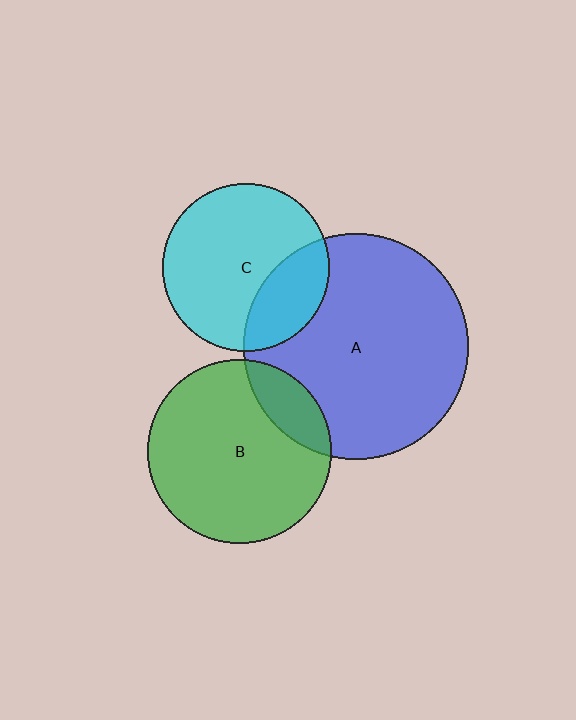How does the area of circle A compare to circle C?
Approximately 1.8 times.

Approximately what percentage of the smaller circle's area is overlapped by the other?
Approximately 25%.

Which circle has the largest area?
Circle A (blue).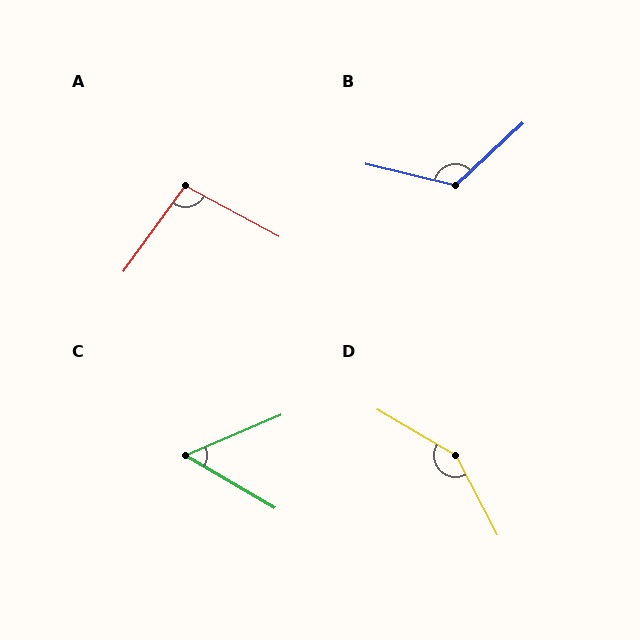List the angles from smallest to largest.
C (54°), A (97°), B (124°), D (148°).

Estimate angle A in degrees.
Approximately 97 degrees.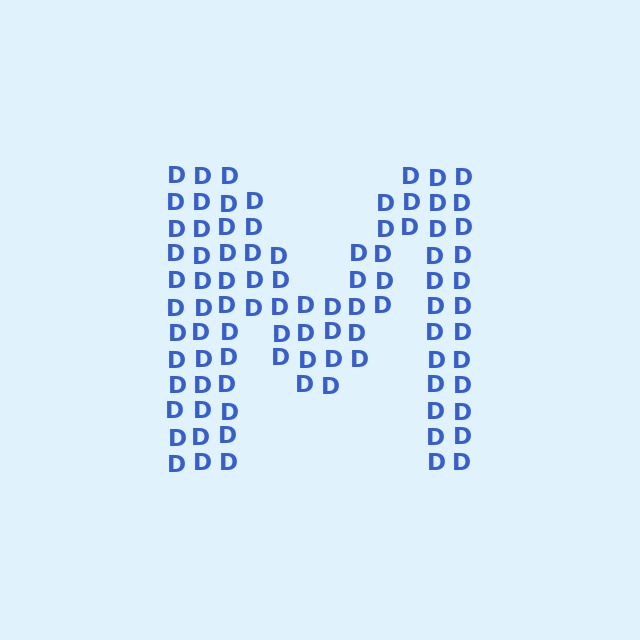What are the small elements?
The small elements are letter D's.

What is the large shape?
The large shape is the letter M.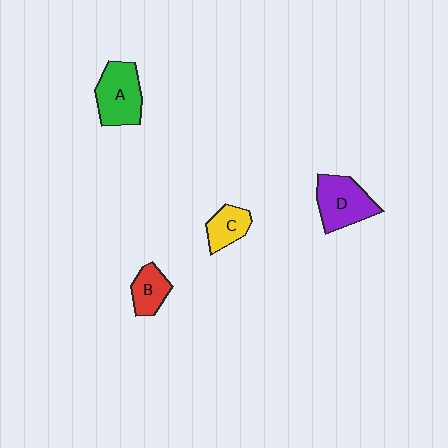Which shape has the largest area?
Shape A (green).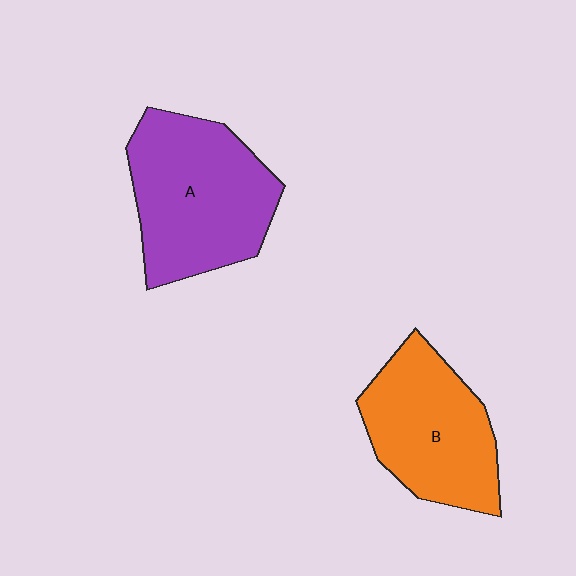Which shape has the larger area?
Shape A (purple).